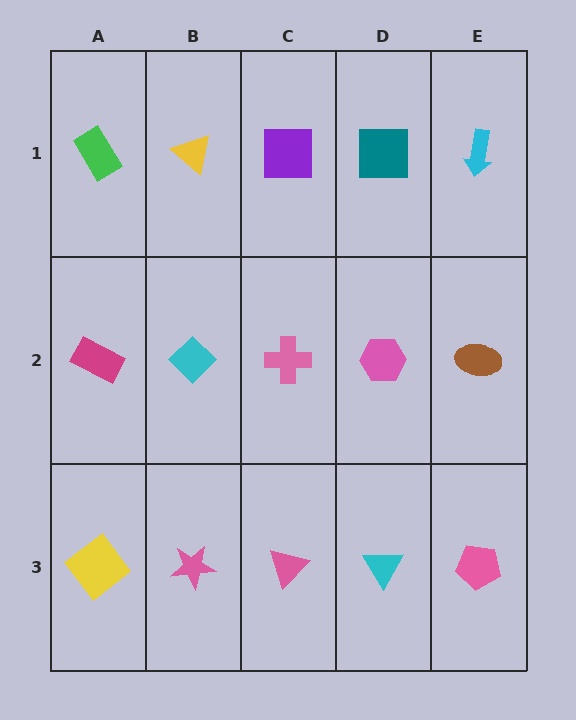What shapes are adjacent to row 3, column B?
A cyan diamond (row 2, column B), a yellow diamond (row 3, column A), a pink triangle (row 3, column C).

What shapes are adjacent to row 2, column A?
A green rectangle (row 1, column A), a yellow diamond (row 3, column A), a cyan diamond (row 2, column B).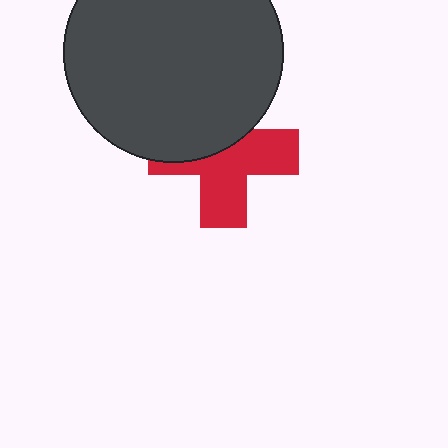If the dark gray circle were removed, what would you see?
You would see the complete red cross.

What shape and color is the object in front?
The object in front is a dark gray circle.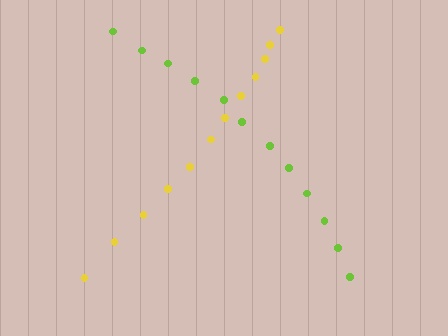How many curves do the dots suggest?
There are 2 distinct paths.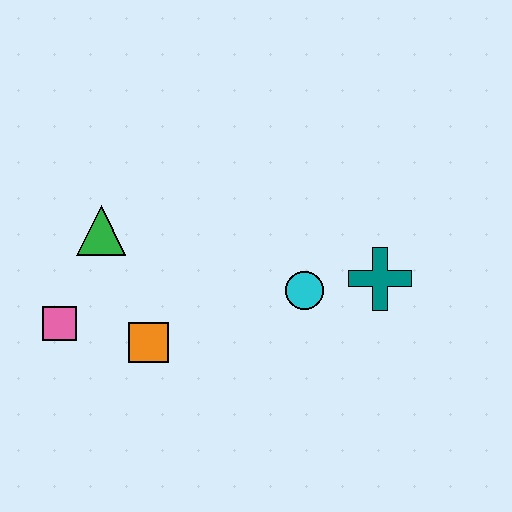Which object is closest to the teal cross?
The cyan circle is closest to the teal cross.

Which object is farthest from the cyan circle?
The pink square is farthest from the cyan circle.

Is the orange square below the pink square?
Yes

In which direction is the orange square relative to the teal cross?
The orange square is to the left of the teal cross.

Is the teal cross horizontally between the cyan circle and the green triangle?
No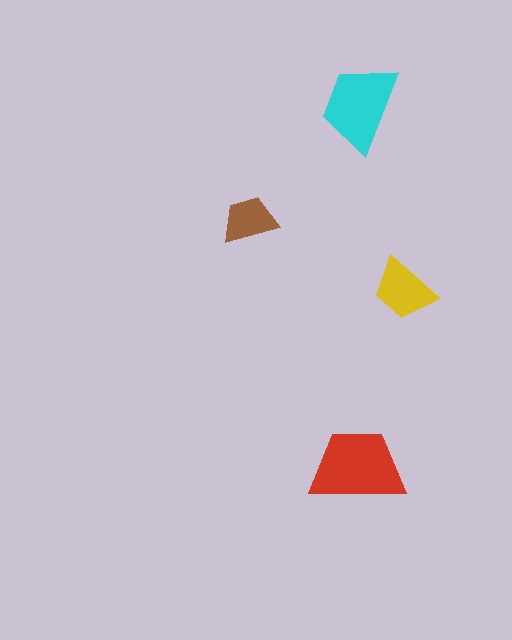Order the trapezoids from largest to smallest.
the red one, the cyan one, the yellow one, the brown one.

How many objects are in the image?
There are 4 objects in the image.